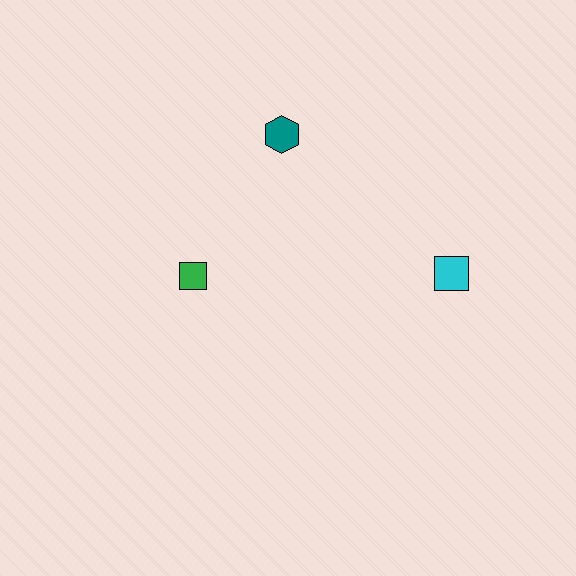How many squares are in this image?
There are 2 squares.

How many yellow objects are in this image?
There are no yellow objects.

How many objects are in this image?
There are 3 objects.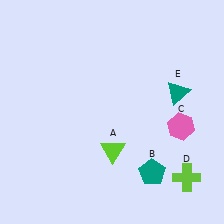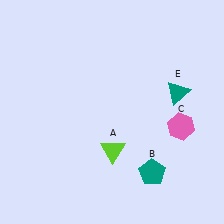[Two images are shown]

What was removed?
The lime cross (D) was removed in Image 2.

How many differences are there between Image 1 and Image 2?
There is 1 difference between the two images.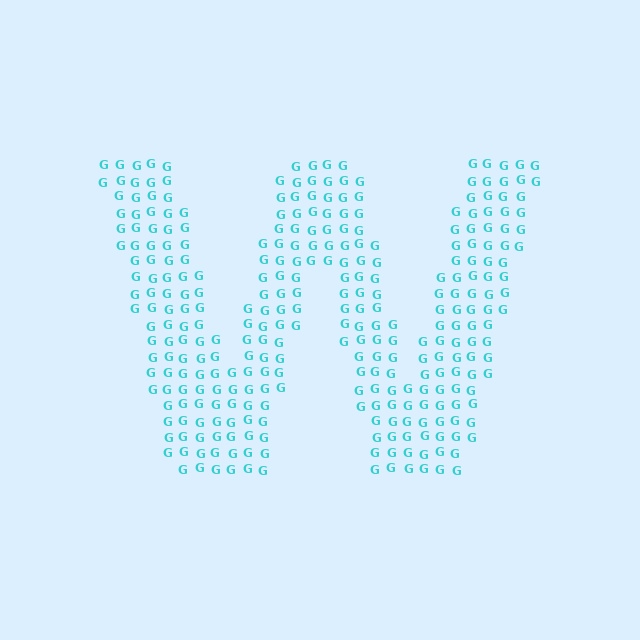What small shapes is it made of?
It is made of small letter G's.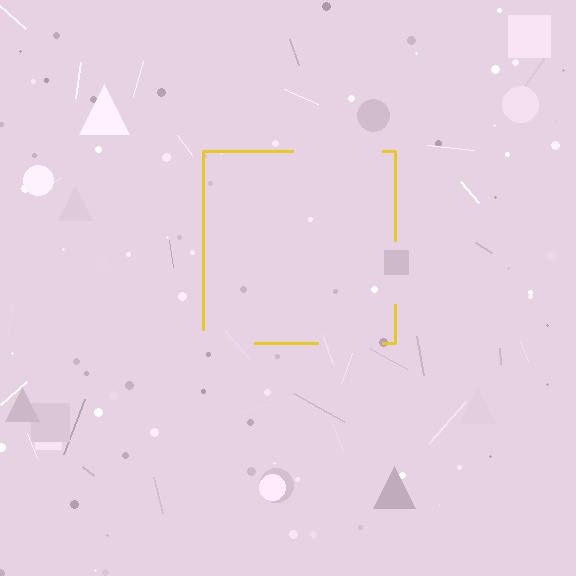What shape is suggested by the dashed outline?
The dashed outline suggests a square.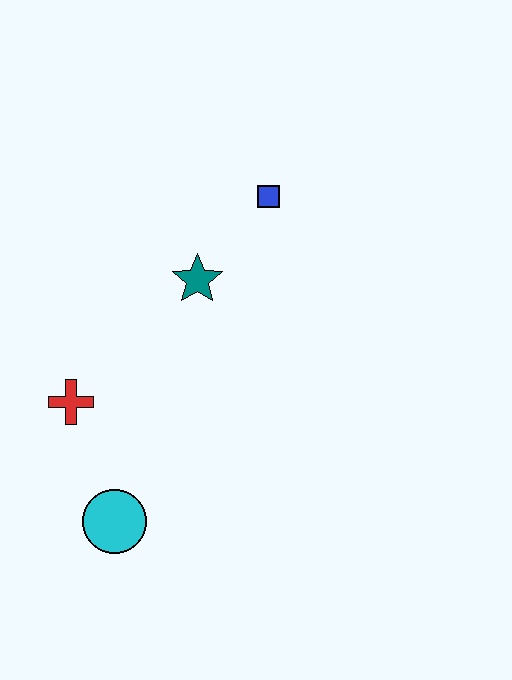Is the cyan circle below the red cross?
Yes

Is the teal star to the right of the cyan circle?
Yes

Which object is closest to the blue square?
The teal star is closest to the blue square.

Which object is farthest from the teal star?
The cyan circle is farthest from the teal star.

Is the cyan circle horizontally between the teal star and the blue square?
No